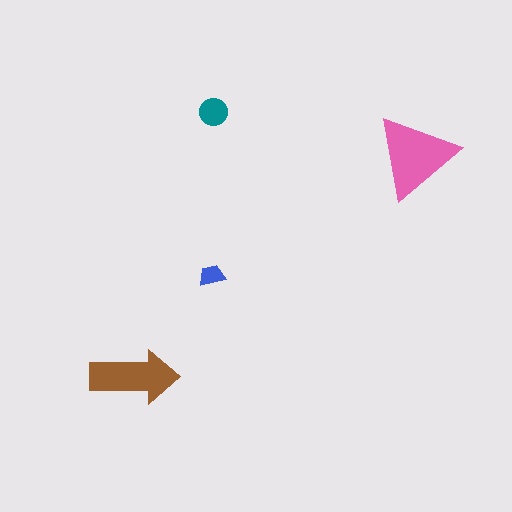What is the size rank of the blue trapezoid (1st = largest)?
4th.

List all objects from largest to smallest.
The pink triangle, the brown arrow, the teal circle, the blue trapezoid.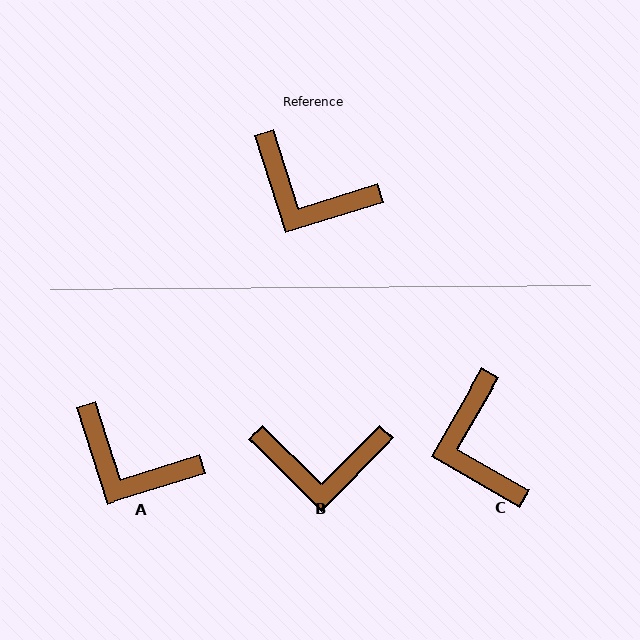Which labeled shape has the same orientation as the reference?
A.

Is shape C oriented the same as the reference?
No, it is off by about 48 degrees.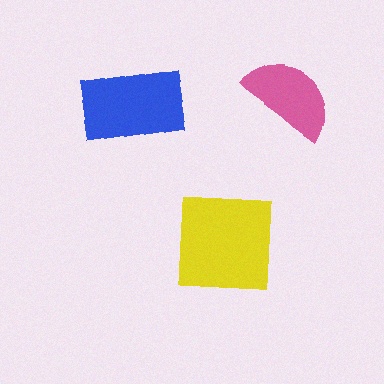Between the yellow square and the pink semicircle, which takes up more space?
The yellow square.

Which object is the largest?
The yellow square.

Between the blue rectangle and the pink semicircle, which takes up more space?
The blue rectangle.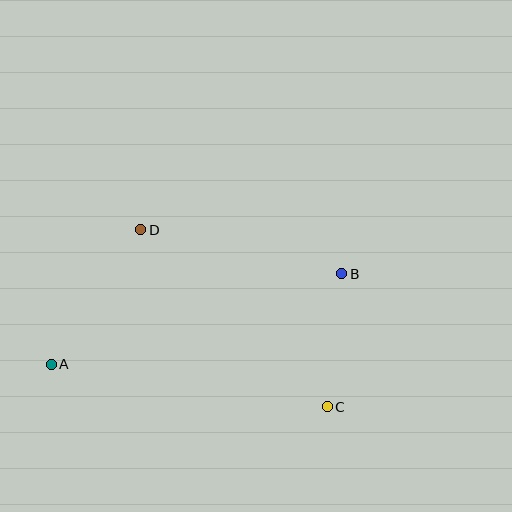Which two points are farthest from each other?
Points A and B are farthest from each other.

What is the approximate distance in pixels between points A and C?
The distance between A and C is approximately 279 pixels.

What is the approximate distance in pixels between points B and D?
The distance between B and D is approximately 206 pixels.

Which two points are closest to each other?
Points B and C are closest to each other.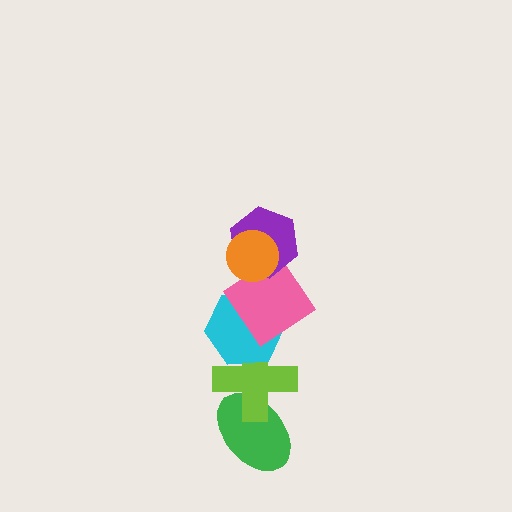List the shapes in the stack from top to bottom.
From top to bottom: the orange circle, the purple hexagon, the pink diamond, the cyan hexagon, the lime cross, the green ellipse.